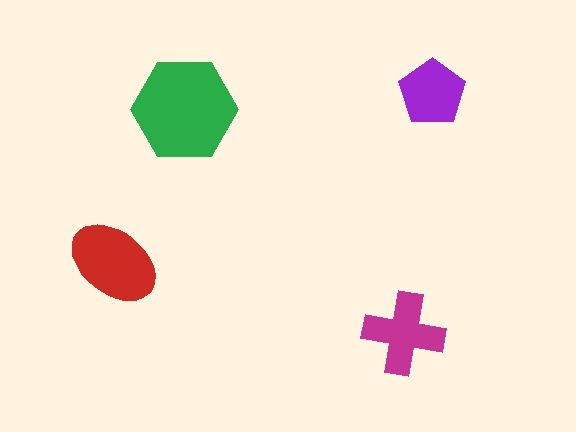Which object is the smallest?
The purple pentagon.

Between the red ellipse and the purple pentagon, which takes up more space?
The red ellipse.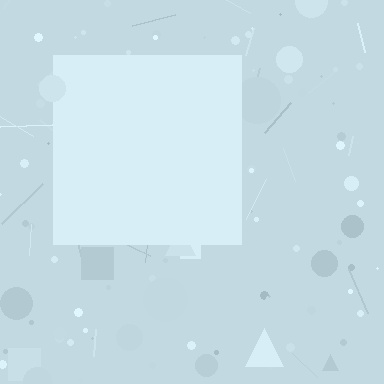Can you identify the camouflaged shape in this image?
The camouflaged shape is a square.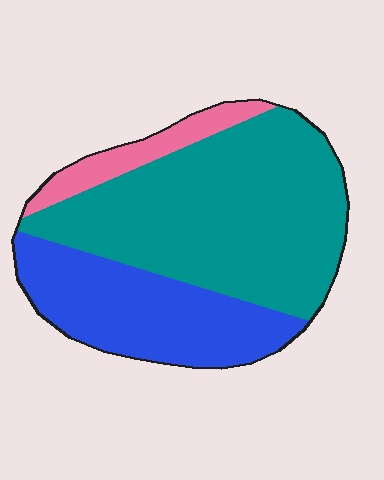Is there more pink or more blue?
Blue.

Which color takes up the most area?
Teal, at roughly 60%.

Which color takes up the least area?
Pink, at roughly 10%.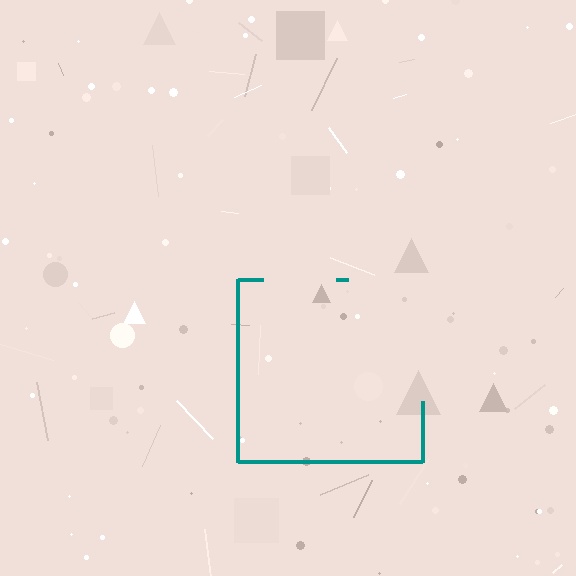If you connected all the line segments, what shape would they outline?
They would outline a square.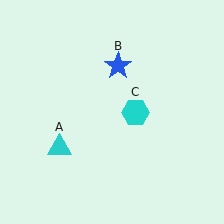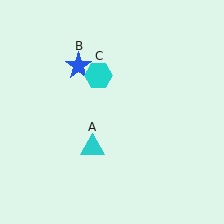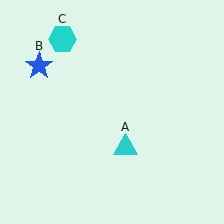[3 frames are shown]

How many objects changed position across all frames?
3 objects changed position: cyan triangle (object A), blue star (object B), cyan hexagon (object C).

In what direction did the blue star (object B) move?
The blue star (object B) moved left.